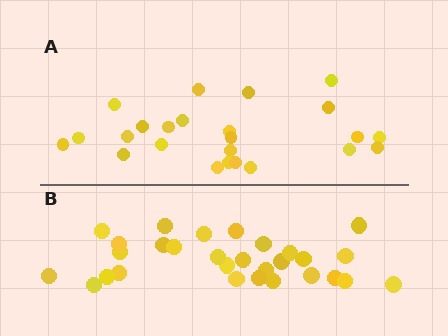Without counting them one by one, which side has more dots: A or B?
Region B (the bottom region) has more dots.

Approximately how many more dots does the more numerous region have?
Region B has about 5 more dots than region A.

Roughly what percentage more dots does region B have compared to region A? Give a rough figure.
About 20% more.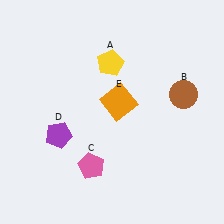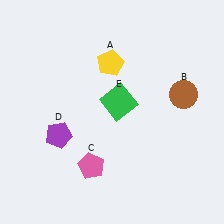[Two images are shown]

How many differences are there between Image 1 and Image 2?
There is 1 difference between the two images.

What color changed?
The square (E) changed from orange in Image 1 to green in Image 2.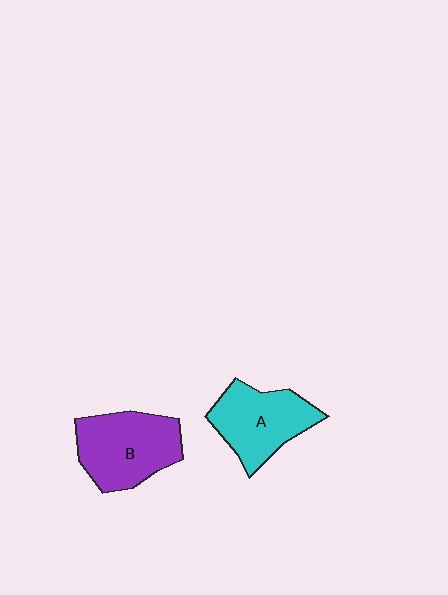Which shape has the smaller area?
Shape A (cyan).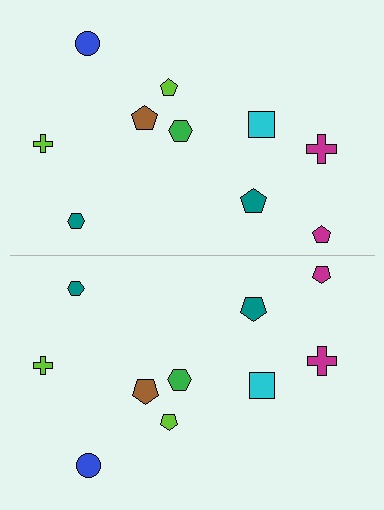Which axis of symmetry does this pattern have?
The pattern has a horizontal axis of symmetry running through the center of the image.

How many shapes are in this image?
There are 20 shapes in this image.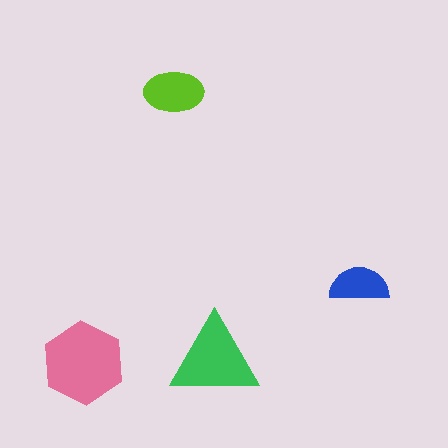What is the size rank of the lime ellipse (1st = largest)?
3rd.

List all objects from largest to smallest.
The pink hexagon, the green triangle, the lime ellipse, the blue semicircle.